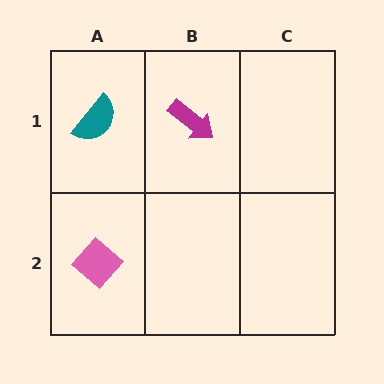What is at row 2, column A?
A pink diamond.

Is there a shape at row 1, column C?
No, that cell is empty.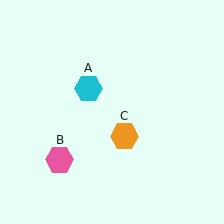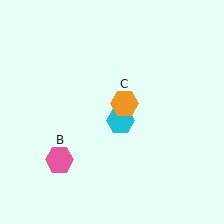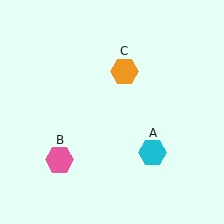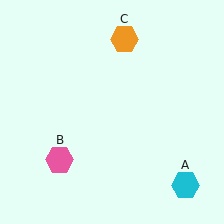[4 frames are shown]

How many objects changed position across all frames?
2 objects changed position: cyan hexagon (object A), orange hexagon (object C).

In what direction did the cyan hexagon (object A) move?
The cyan hexagon (object A) moved down and to the right.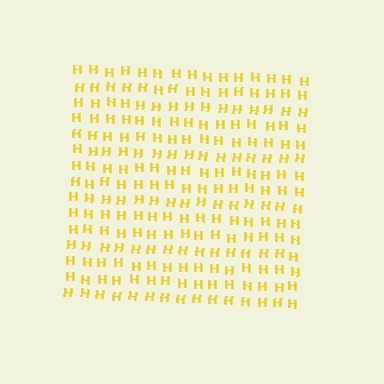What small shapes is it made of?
It is made of small letter H's.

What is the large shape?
The large shape is a square.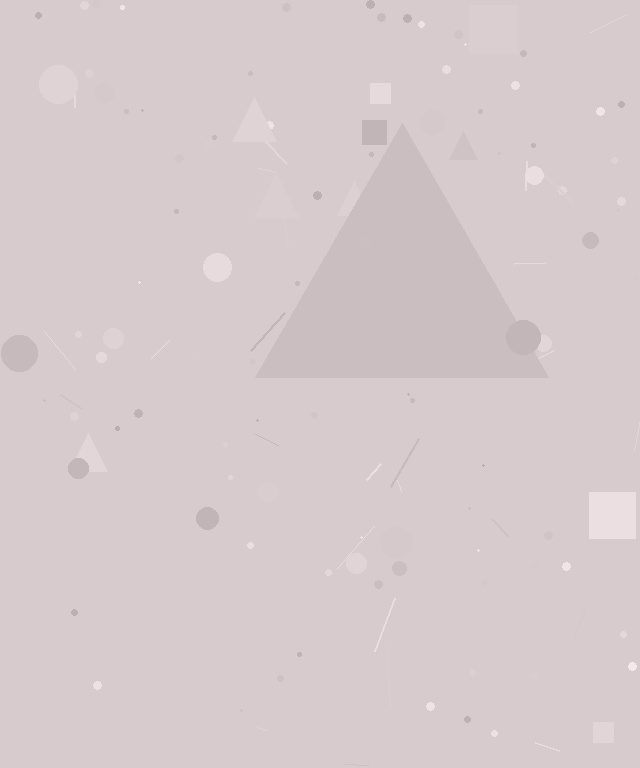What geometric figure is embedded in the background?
A triangle is embedded in the background.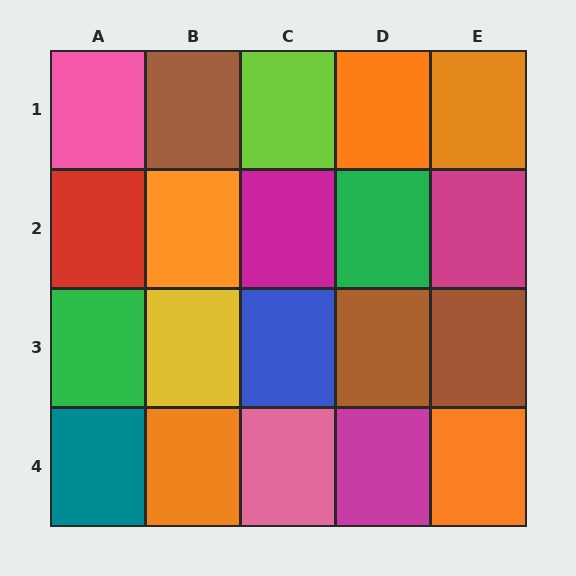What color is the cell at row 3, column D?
Brown.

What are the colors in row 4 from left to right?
Teal, orange, pink, magenta, orange.